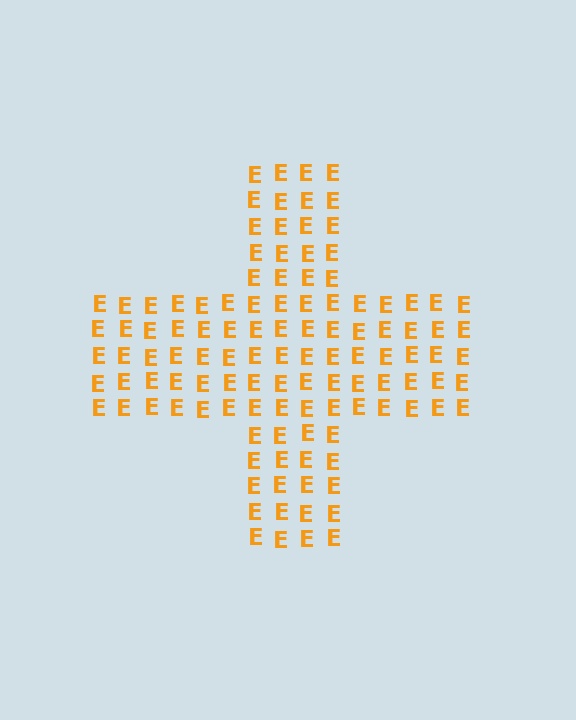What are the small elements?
The small elements are letter E's.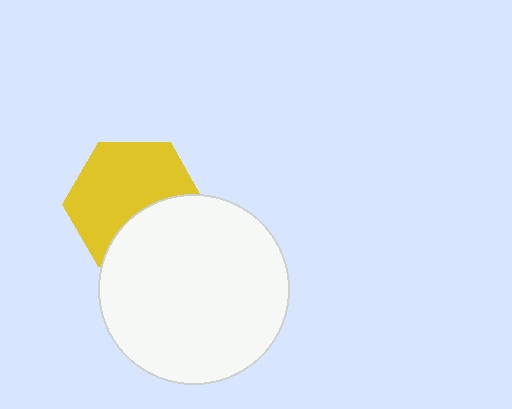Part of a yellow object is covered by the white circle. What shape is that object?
It is a hexagon.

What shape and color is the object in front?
The object in front is a white circle.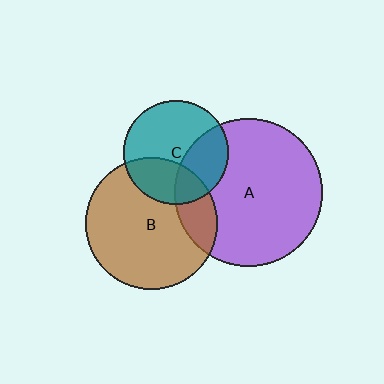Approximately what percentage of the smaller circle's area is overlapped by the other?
Approximately 30%.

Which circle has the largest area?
Circle A (purple).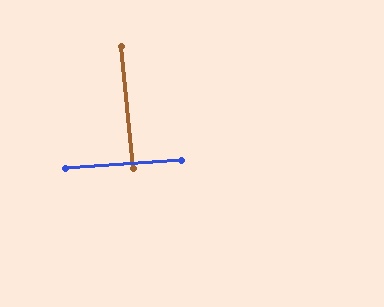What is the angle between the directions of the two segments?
Approximately 88 degrees.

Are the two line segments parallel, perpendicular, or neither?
Perpendicular — they meet at approximately 88°.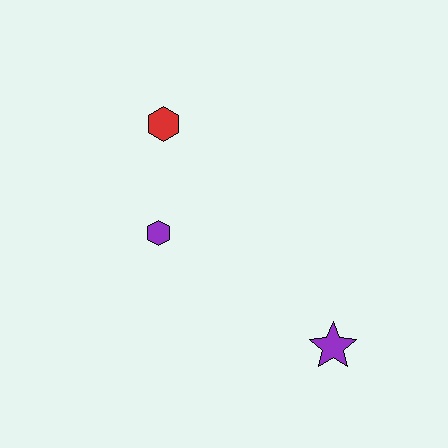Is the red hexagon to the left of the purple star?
Yes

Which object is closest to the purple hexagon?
The red hexagon is closest to the purple hexagon.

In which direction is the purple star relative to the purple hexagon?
The purple star is to the right of the purple hexagon.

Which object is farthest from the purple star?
The red hexagon is farthest from the purple star.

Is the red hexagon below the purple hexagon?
No